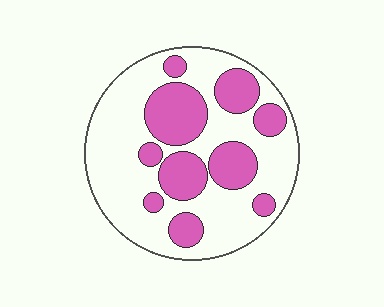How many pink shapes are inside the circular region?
10.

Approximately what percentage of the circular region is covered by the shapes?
Approximately 35%.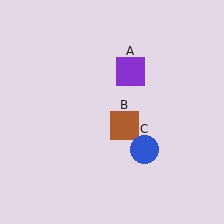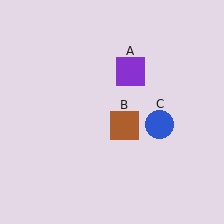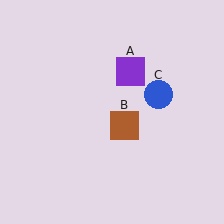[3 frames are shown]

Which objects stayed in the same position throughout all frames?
Purple square (object A) and brown square (object B) remained stationary.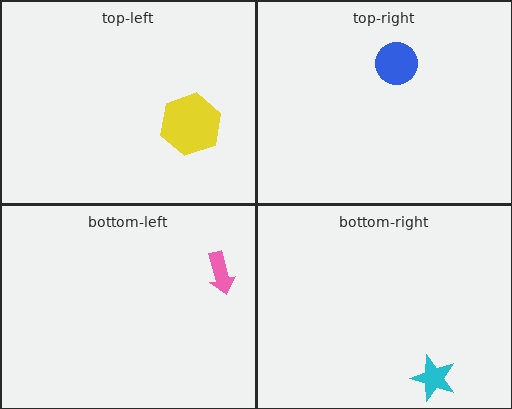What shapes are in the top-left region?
The yellow hexagon.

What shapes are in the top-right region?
The blue circle.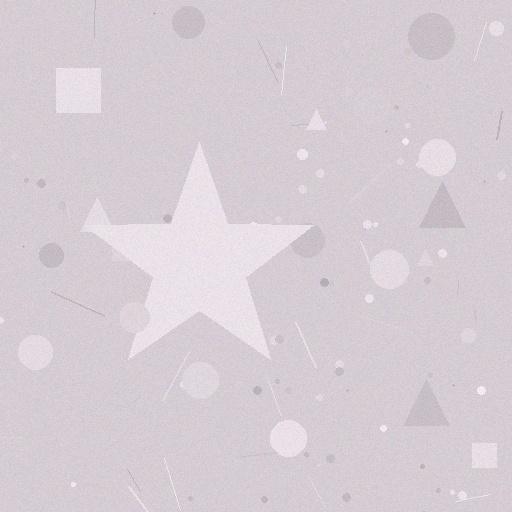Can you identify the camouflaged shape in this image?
The camouflaged shape is a star.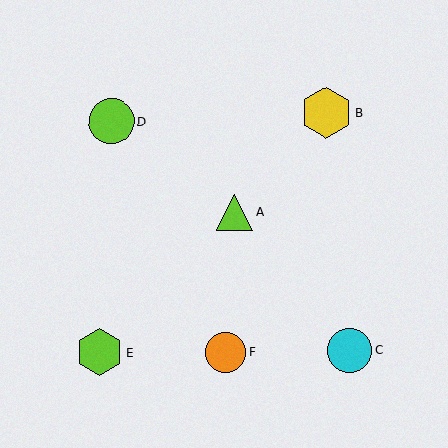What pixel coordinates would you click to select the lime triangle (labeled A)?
Click at (235, 212) to select the lime triangle A.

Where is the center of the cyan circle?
The center of the cyan circle is at (350, 350).